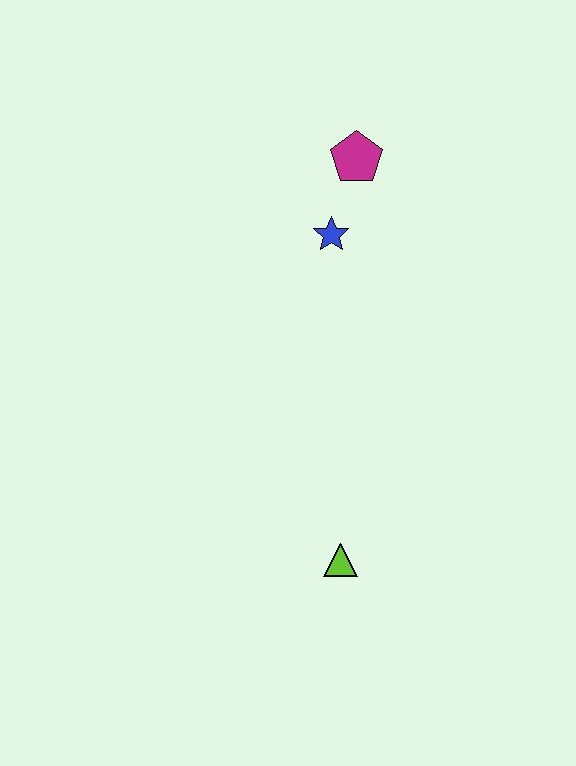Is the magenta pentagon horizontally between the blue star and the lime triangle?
No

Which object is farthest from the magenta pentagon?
The lime triangle is farthest from the magenta pentagon.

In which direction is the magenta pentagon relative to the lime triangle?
The magenta pentagon is above the lime triangle.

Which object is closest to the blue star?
The magenta pentagon is closest to the blue star.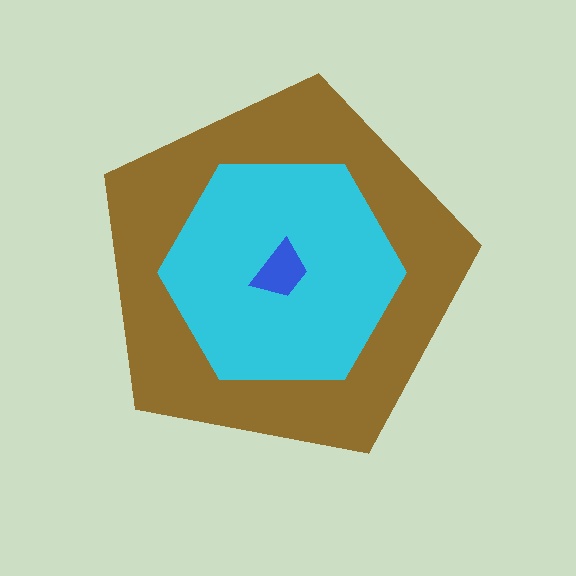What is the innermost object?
The blue trapezoid.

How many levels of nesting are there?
3.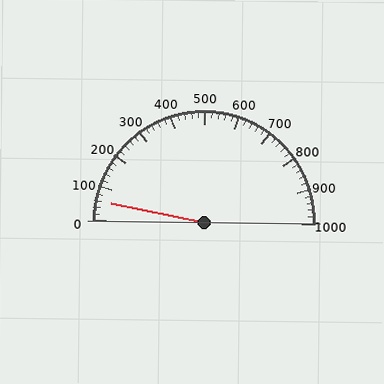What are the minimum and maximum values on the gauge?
The gauge ranges from 0 to 1000.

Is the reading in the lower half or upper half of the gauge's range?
The reading is in the lower half of the range (0 to 1000).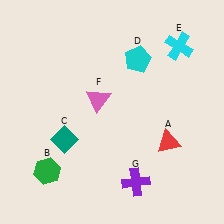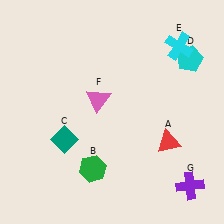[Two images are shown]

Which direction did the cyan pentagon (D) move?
The cyan pentagon (D) moved right.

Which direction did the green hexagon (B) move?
The green hexagon (B) moved right.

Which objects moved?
The objects that moved are: the green hexagon (B), the cyan pentagon (D), the purple cross (G).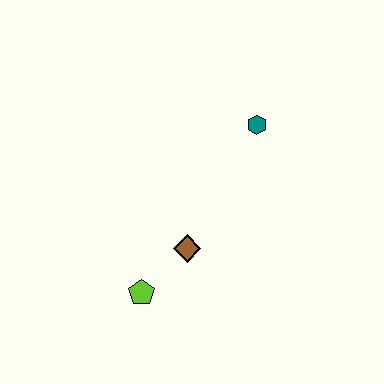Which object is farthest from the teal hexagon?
The lime pentagon is farthest from the teal hexagon.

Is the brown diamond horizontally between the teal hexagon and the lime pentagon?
Yes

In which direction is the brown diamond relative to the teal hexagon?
The brown diamond is below the teal hexagon.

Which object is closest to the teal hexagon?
The brown diamond is closest to the teal hexagon.